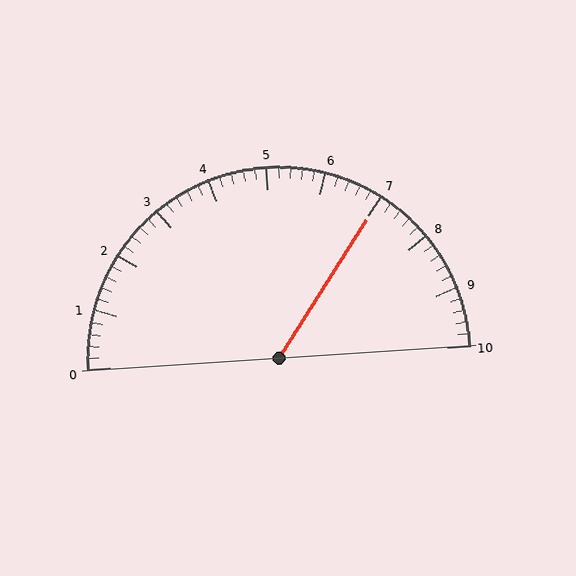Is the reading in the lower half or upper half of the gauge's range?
The reading is in the upper half of the range (0 to 10).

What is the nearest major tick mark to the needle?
The nearest major tick mark is 7.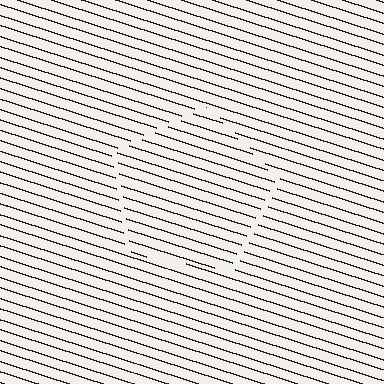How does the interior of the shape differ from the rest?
The interior of the shape contains the same grating, shifted by half a period — the contour is defined by the phase discontinuity where line-ends from the inner and outer gratings abut.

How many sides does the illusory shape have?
5 sides — the line-ends trace a pentagon.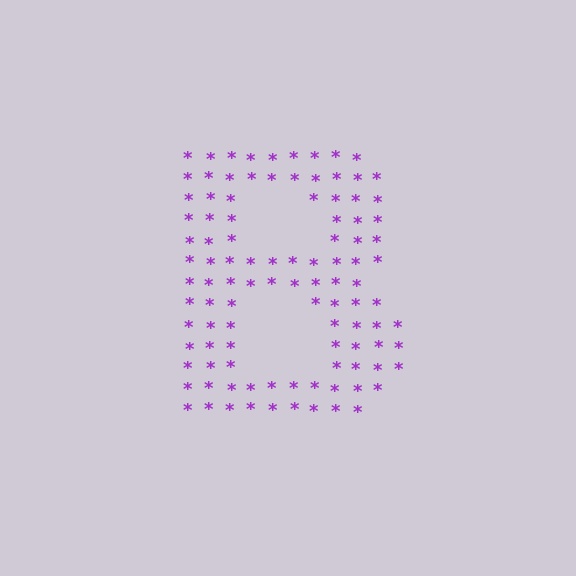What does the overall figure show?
The overall figure shows the letter B.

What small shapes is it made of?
It is made of small asterisks.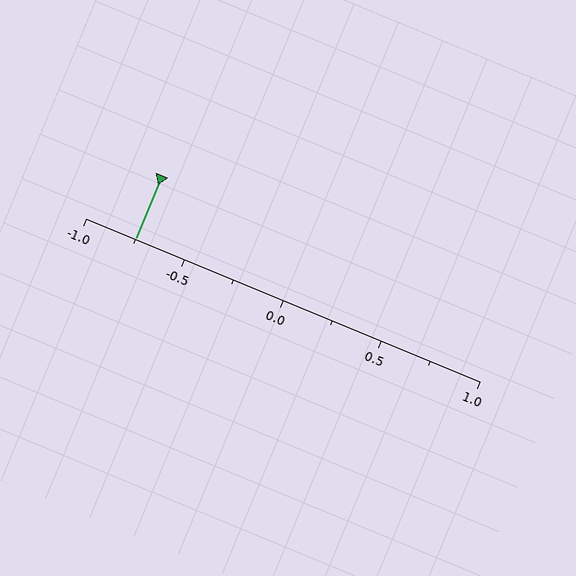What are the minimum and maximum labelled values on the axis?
The axis runs from -1.0 to 1.0.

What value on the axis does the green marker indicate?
The marker indicates approximately -0.75.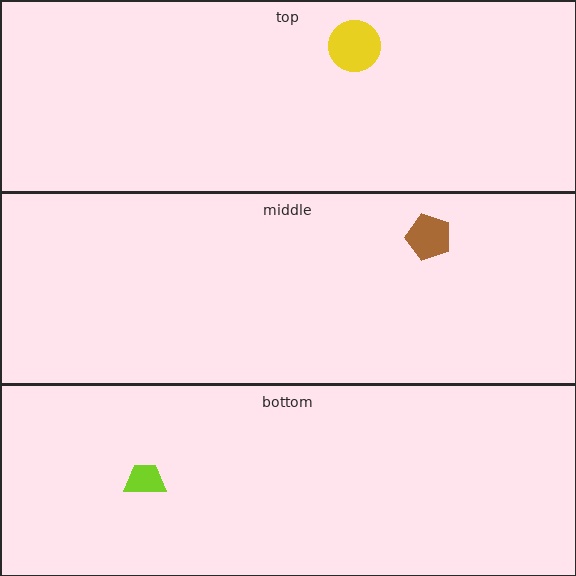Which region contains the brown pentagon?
The middle region.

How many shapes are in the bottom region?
1.